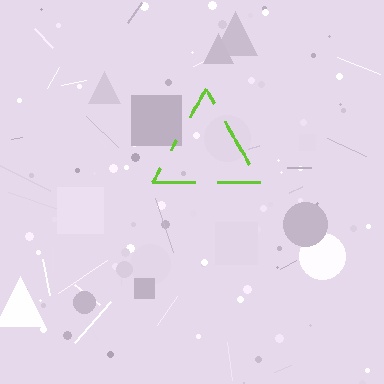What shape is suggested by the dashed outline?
The dashed outline suggests a triangle.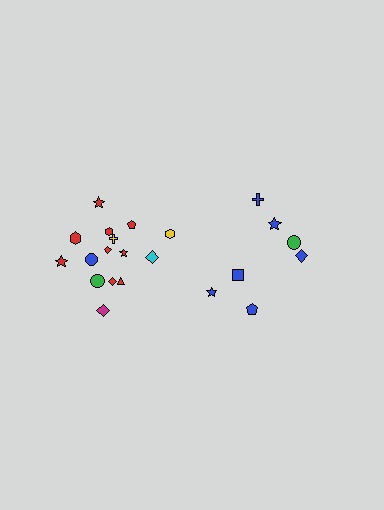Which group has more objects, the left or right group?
The left group.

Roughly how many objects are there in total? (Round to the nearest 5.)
Roughly 20 objects in total.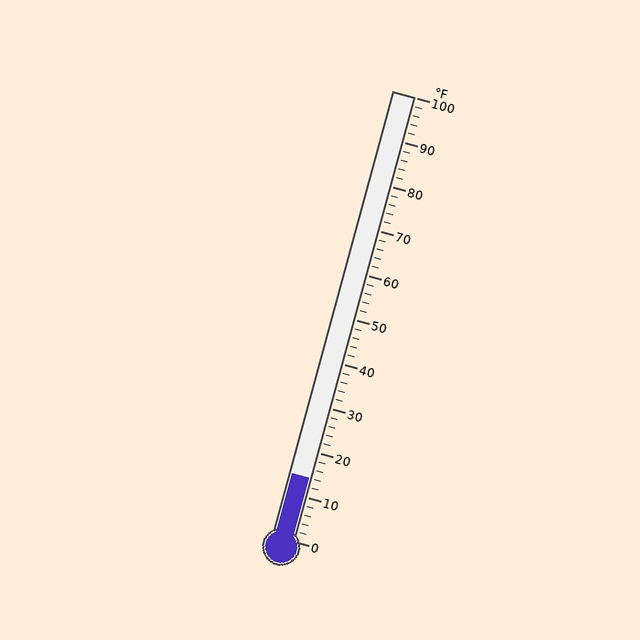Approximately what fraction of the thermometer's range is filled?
The thermometer is filled to approximately 15% of its range.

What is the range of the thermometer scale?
The thermometer scale ranges from 0°F to 100°F.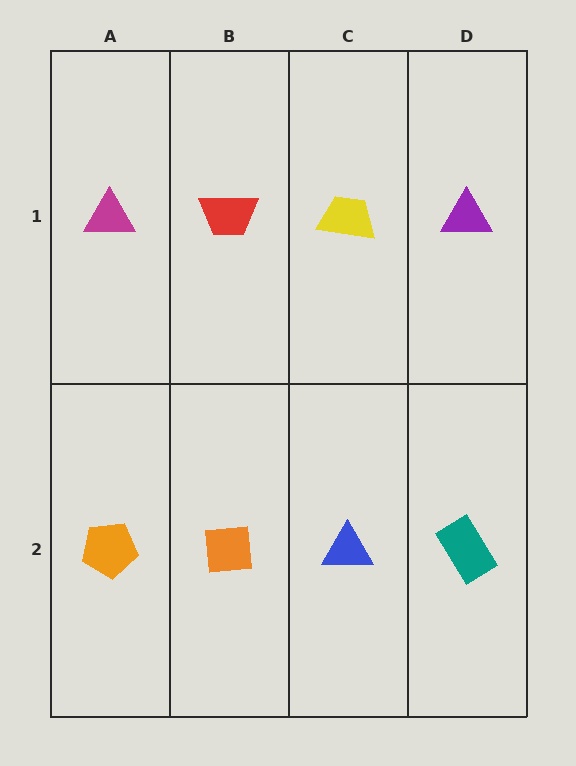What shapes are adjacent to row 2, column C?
A yellow trapezoid (row 1, column C), an orange square (row 2, column B), a teal rectangle (row 2, column D).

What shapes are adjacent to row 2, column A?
A magenta triangle (row 1, column A), an orange square (row 2, column B).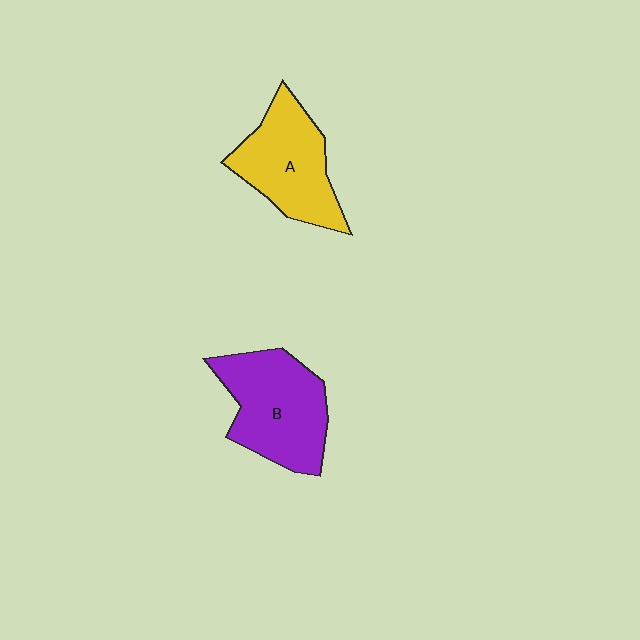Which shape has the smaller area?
Shape A (yellow).